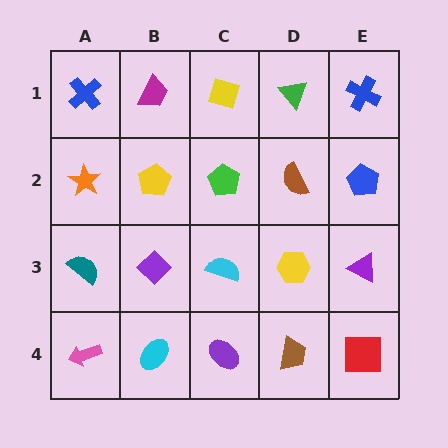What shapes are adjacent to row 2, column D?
A green triangle (row 1, column D), a yellow hexagon (row 3, column D), a green pentagon (row 2, column C), a blue pentagon (row 2, column E).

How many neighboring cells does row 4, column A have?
2.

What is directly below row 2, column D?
A yellow hexagon.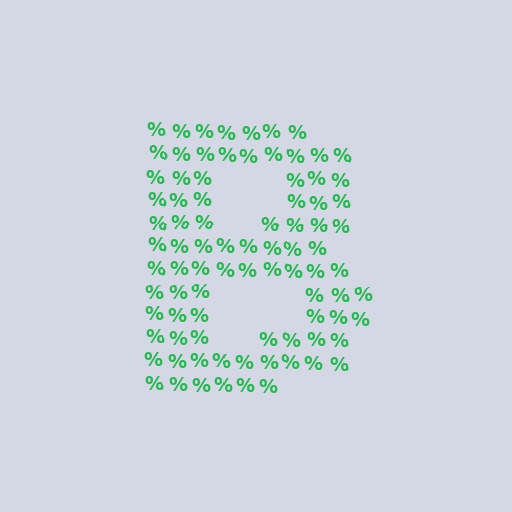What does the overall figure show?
The overall figure shows the letter B.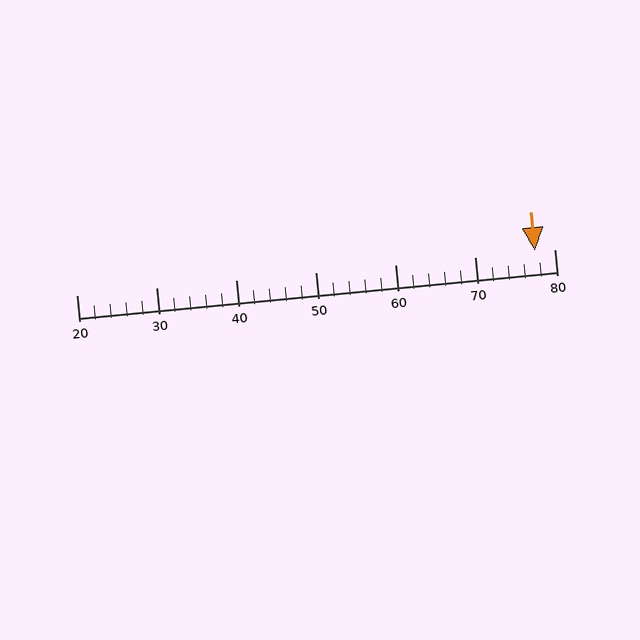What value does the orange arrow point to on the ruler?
The orange arrow points to approximately 78.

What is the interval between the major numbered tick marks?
The major tick marks are spaced 10 units apart.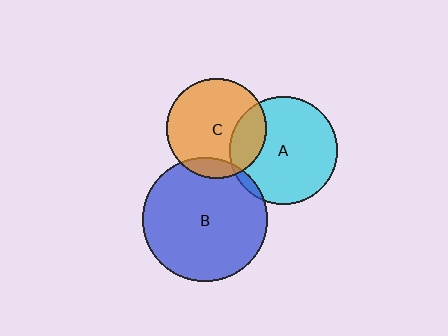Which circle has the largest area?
Circle B (blue).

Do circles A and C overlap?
Yes.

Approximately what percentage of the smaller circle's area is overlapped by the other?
Approximately 25%.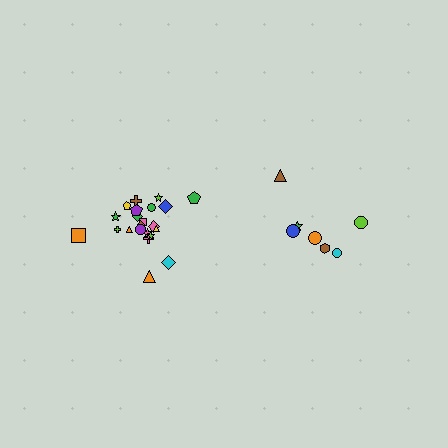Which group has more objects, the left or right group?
The left group.